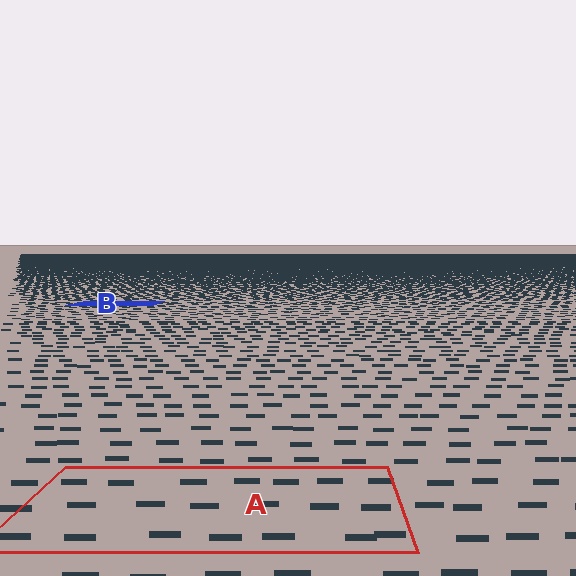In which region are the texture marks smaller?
The texture marks are smaller in region B, because it is farther away.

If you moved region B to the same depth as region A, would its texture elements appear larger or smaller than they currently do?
They would appear larger. At a closer depth, the same texture elements are projected at a bigger on-screen size.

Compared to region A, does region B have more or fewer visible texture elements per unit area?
Region B has more texture elements per unit area — they are packed more densely because it is farther away.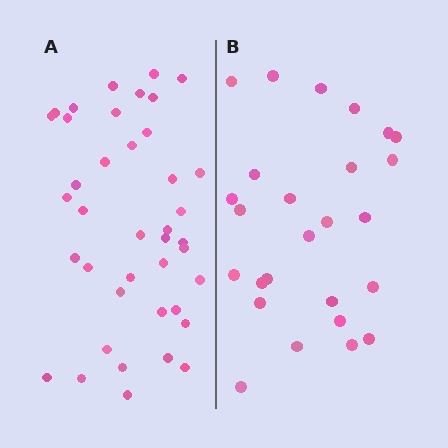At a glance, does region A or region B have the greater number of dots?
Region A (the left region) has more dots.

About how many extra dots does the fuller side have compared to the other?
Region A has approximately 15 more dots than region B.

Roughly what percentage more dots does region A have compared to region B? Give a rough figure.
About 55% more.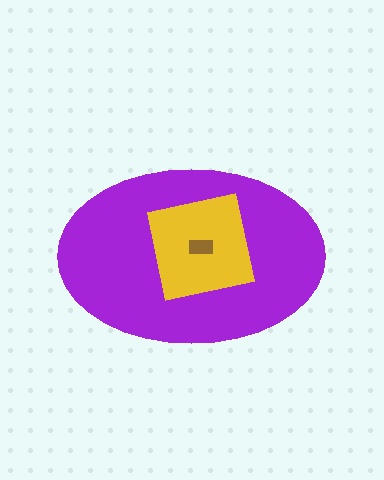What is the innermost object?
The brown rectangle.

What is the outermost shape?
The purple ellipse.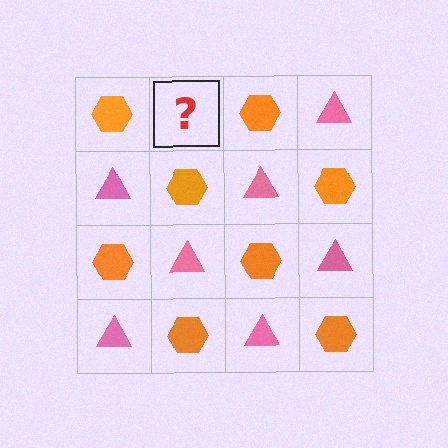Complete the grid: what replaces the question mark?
The question mark should be replaced with a pink triangle.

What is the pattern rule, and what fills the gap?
The rule is that it alternates orange hexagon and pink triangle in a checkerboard pattern. The gap should be filled with a pink triangle.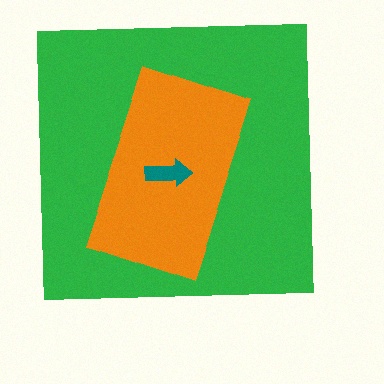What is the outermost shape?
The green square.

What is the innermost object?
The teal arrow.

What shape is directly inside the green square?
The orange rectangle.